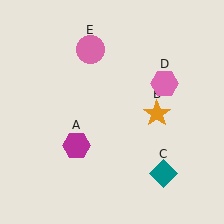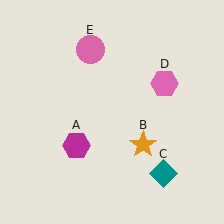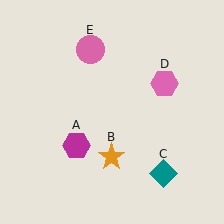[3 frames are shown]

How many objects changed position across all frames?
1 object changed position: orange star (object B).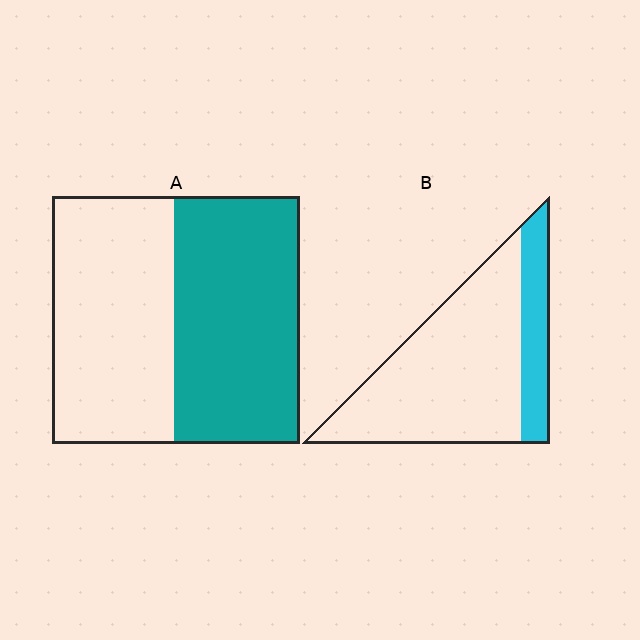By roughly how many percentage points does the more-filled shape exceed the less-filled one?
By roughly 30 percentage points (A over B).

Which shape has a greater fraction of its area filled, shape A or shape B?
Shape A.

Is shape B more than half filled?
No.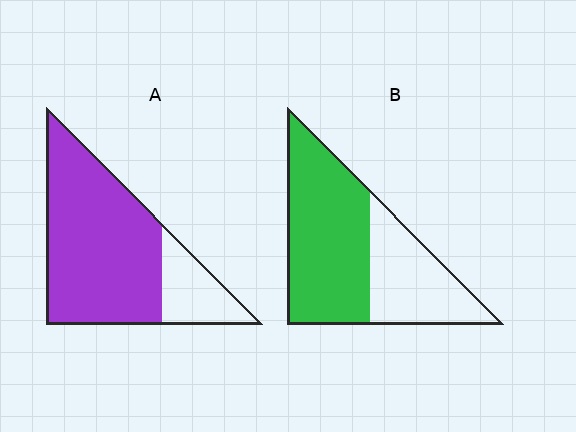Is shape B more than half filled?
Yes.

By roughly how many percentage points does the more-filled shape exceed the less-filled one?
By roughly 15 percentage points (A over B).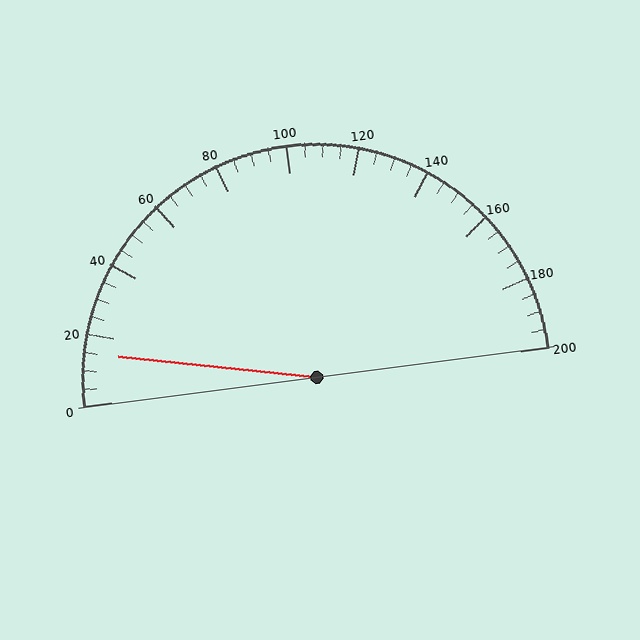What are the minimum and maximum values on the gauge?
The gauge ranges from 0 to 200.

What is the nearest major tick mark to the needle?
The nearest major tick mark is 20.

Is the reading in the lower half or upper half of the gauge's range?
The reading is in the lower half of the range (0 to 200).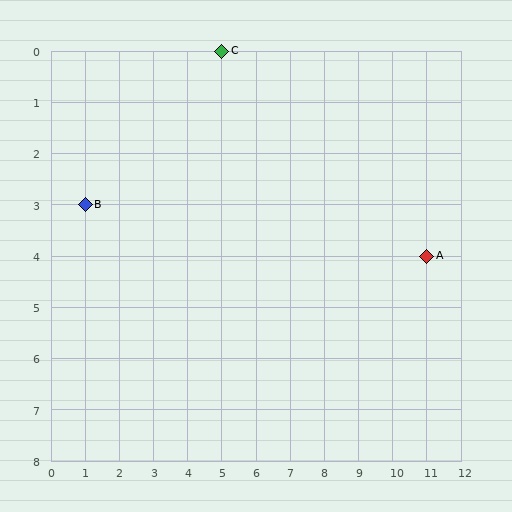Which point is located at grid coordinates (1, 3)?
Point B is at (1, 3).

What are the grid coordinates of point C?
Point C is at grid coordinates (5, 0).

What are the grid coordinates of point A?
Point A is at grid coordinates (11, 4).